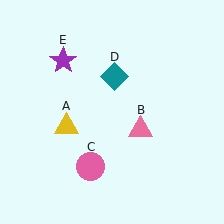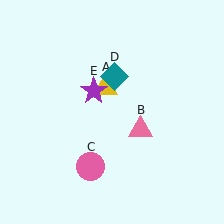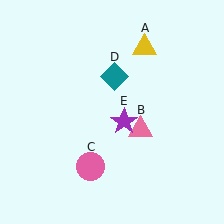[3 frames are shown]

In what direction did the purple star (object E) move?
The purple star (object E) moved down and to the right.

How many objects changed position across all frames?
2 objects changed position: yellow triangle (object A), purple star (object E).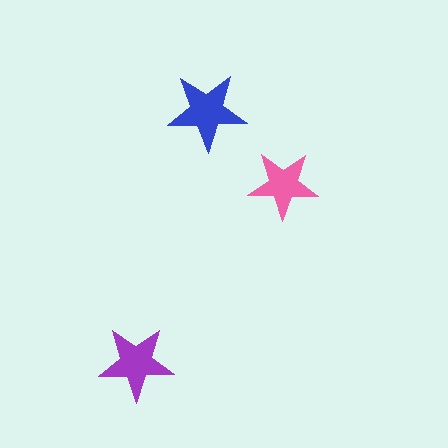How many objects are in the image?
There are 3 objects in the image.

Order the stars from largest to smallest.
the blue one, the purple one, the pink one.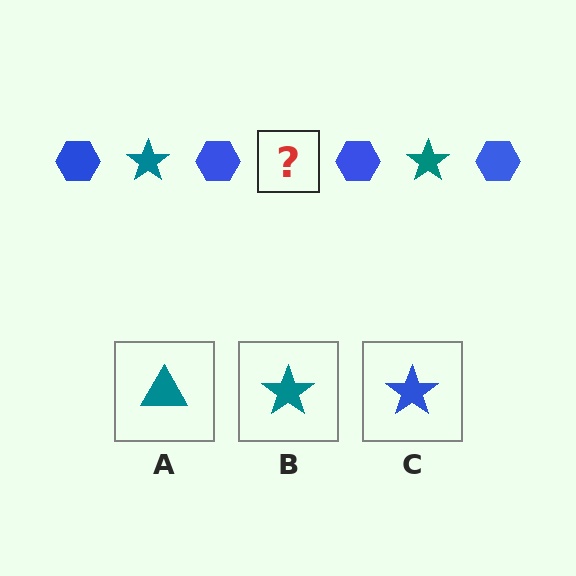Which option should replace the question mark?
Option B.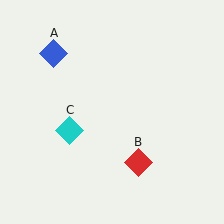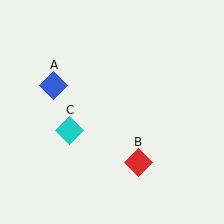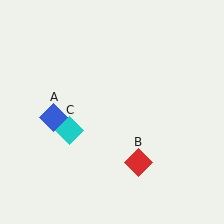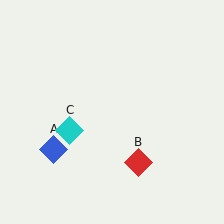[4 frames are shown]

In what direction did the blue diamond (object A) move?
The blue diamond (object A) moved down.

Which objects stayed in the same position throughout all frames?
Red diamond (object B) and cyan diamond (object C) remained stationary.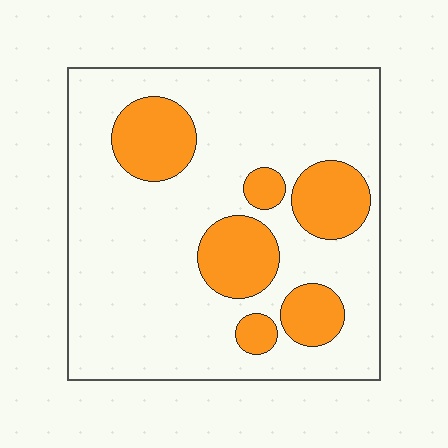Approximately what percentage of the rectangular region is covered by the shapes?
Approximately 25%.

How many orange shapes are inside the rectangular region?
6.